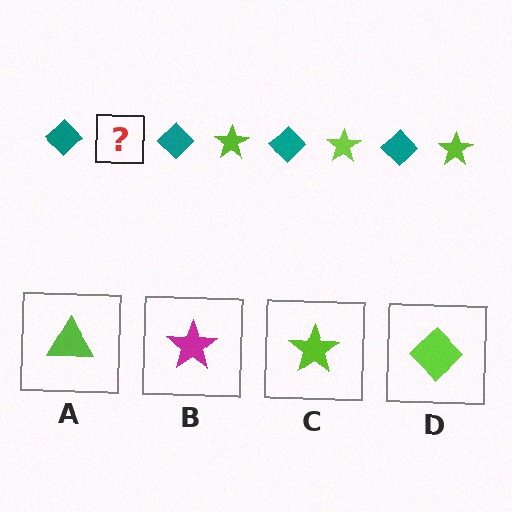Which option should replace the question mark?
Option C.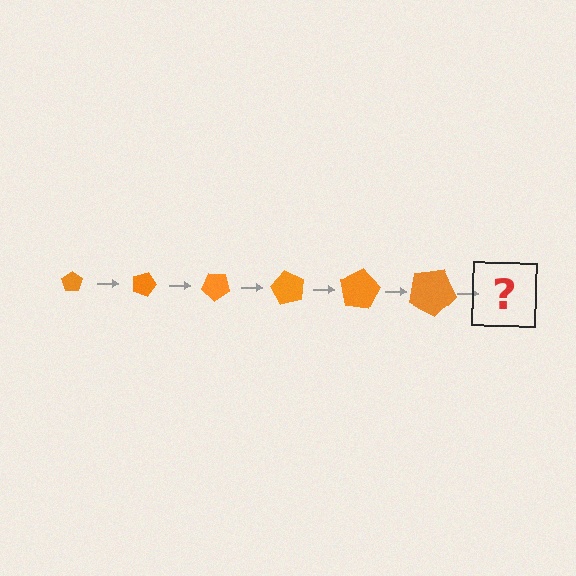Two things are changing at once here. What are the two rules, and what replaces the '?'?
The two rules are that the pentagon grows larger each step and it rotates 20 degrees each step. The '?' should be a pentagon, larger than the previous one and rotated 120 degrees from the start.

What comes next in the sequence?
The next element should be a pentagon, larger than the previous one and rotated 120 degrees from the start.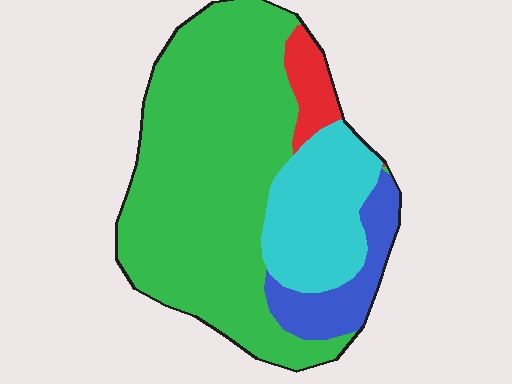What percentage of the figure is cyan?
Cyan takes up about one fifth (1/5) of the figure.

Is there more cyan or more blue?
Cyan.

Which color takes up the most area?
Green, at roughly 65%.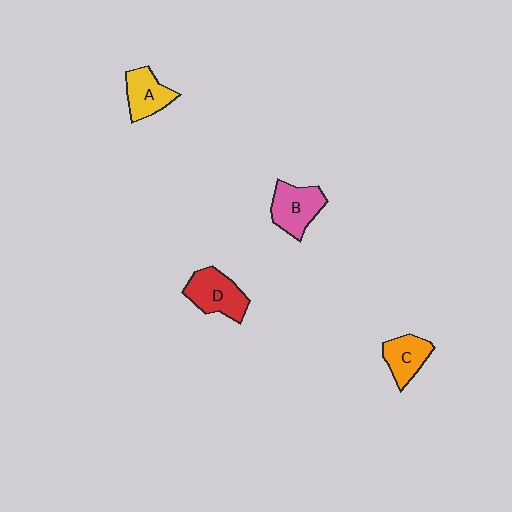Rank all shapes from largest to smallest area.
From largest to smallest: D (red), B (pink), A (yellow), C (orange).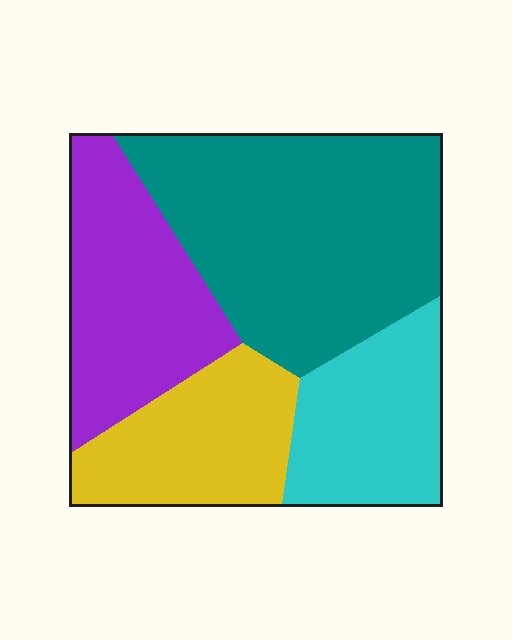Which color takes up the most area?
Teal, at roughly 40%.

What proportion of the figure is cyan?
Cyan covers around 20% of the figure.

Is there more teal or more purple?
Teal.